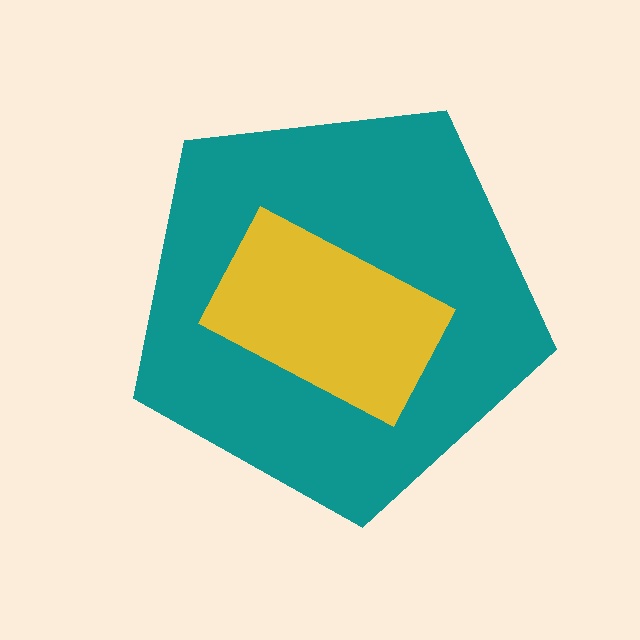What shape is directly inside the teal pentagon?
The yellow rectangle.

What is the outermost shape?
The teal pentagon.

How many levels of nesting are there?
2.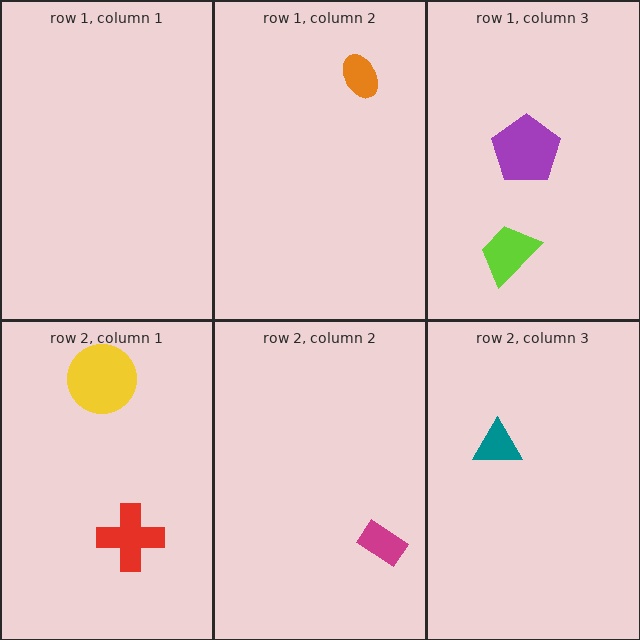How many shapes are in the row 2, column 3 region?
1.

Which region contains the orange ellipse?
The row 1, column 2 region.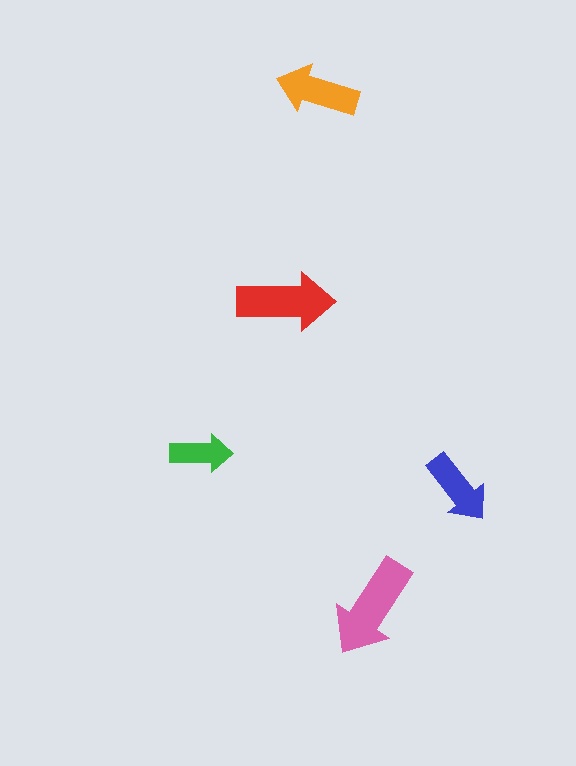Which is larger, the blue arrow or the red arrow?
The red one.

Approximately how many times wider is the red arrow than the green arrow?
About 1.5 times wider.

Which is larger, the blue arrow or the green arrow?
The blue one.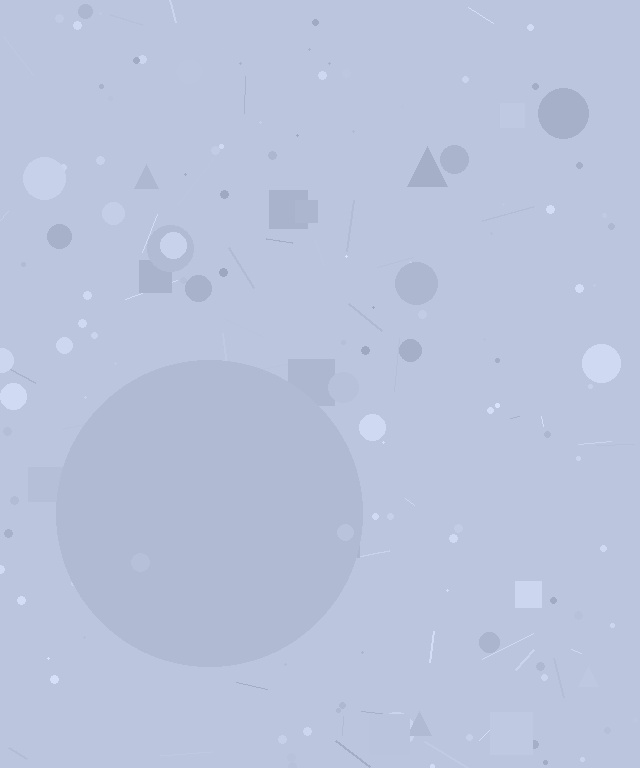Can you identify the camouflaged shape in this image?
The camouflaged shape is a circle.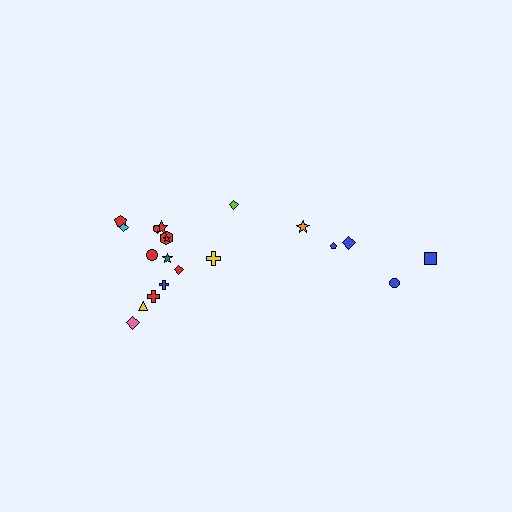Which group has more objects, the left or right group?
The left group.